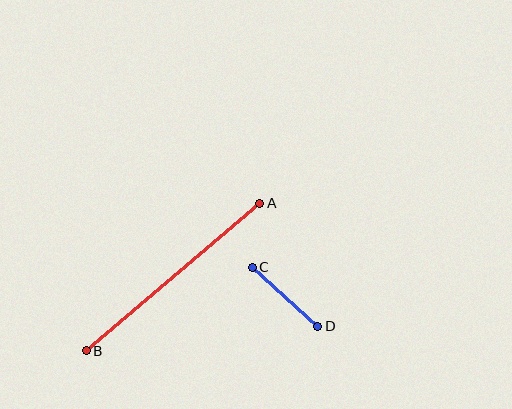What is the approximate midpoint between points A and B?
The midpoint is at approximately (173, 277) pixels.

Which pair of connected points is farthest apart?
Points A and B are farthest apart.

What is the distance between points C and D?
The distance is approximately 88 pixels.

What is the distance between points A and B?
The distance is approximately 228 pixels.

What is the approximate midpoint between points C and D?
The midpoint is at approximately (285, 297) pixels.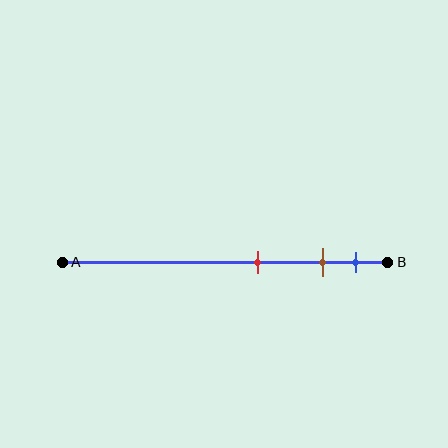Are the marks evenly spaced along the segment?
No, the marks are not evenly spaced.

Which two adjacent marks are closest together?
The brown and blue marks are the closest adjacent pair.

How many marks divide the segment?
There are 3 marks dividing the segment.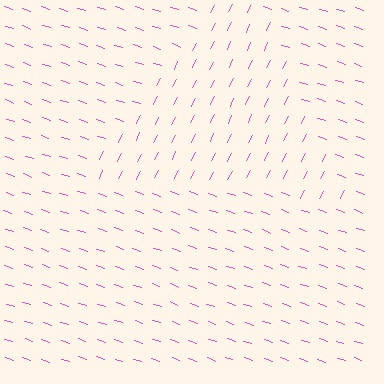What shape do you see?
I see a triangle.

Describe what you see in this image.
The image is filled with small pink line segments. A triangle region in the image has lines oriented differently from the surrounding lines, creating a visible texture boundary.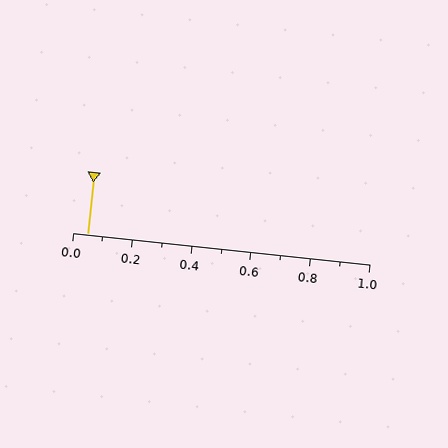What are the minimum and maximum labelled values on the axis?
The axis runs from 0.0 to 1.0.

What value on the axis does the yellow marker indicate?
The marker indicates approximately 0.05.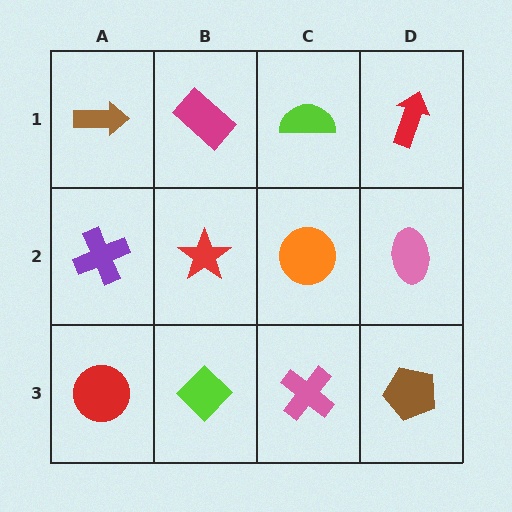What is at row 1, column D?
A red arrow.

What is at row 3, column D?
A brown pentagon.